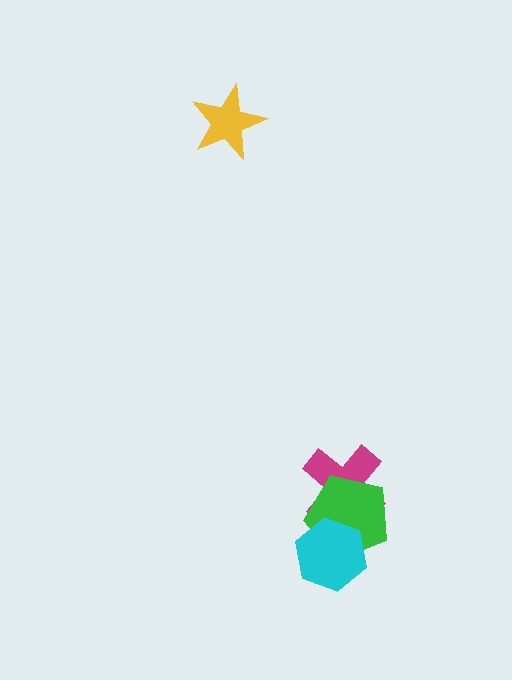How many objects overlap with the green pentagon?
2 objects overlap with the green pentagon.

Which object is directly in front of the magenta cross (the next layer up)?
The green pentagon is directly in front of the magenta cross.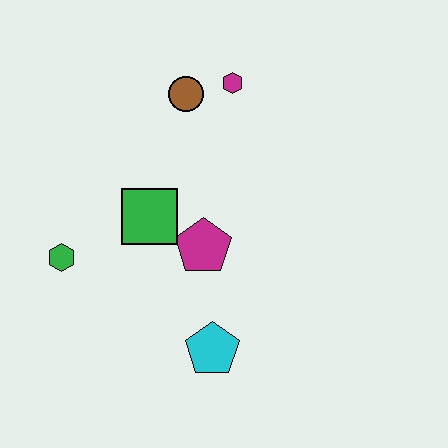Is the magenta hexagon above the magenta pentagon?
Yes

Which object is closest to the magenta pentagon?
The green square is closest to the magenta pentagon.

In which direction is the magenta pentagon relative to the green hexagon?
The magenta pentagon is to the right of the green hexagon.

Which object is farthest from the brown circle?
The cyan pentagon is farthest from the brown circle.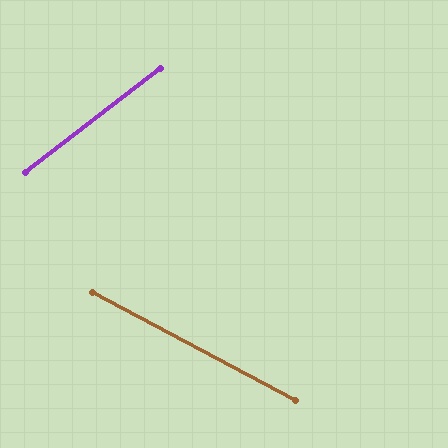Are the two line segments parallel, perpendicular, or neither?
Neither parallel nor perpendicular — they differ by about 66°.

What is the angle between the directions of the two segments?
Approximately 66 degrees.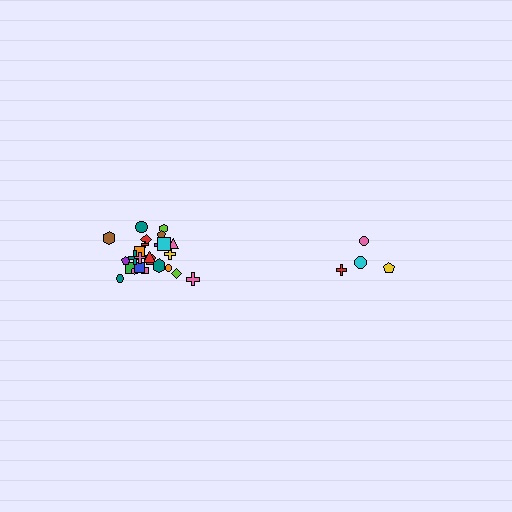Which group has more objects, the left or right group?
The left group.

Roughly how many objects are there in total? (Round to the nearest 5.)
Roughly 30 objects in total.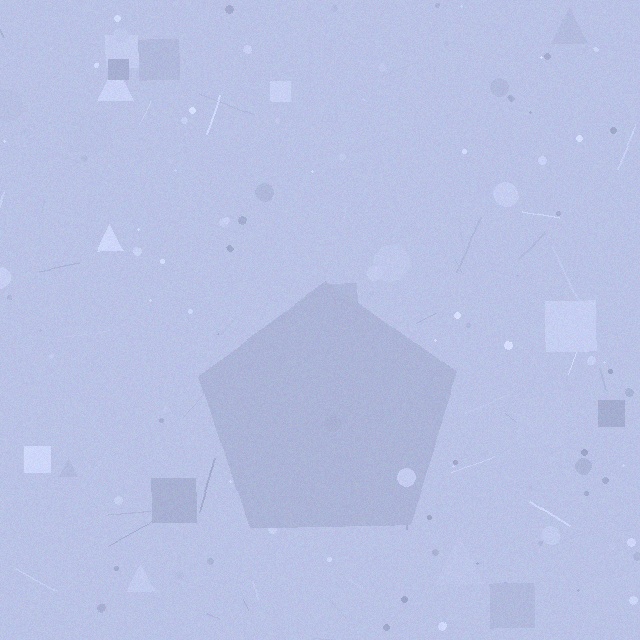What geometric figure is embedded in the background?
A pentagon is embedded in the background.